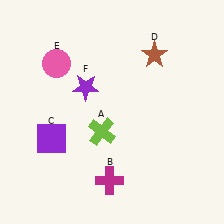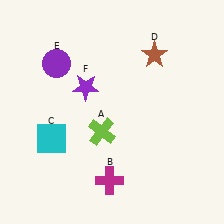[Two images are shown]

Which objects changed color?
C changed from purple to cyan. E changed from pink to purple.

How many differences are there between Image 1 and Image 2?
There are 2 differences between the two images.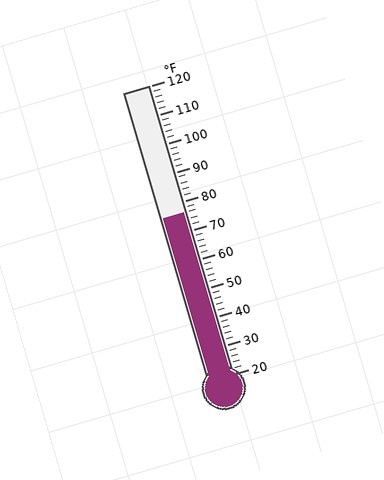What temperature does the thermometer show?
The thermometer shows approximately 76°F.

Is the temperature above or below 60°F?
The temperature is above 60°F.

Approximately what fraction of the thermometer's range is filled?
The thermometer is filled to approximately 55% of its range.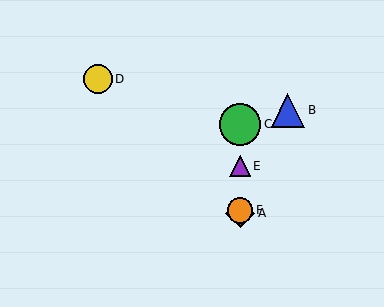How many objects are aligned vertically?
4 objects (A, C, E, F) are aligned vertically.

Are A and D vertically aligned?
No, A is at x≈240 and D is at x≈98.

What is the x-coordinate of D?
Object D is at x≈98.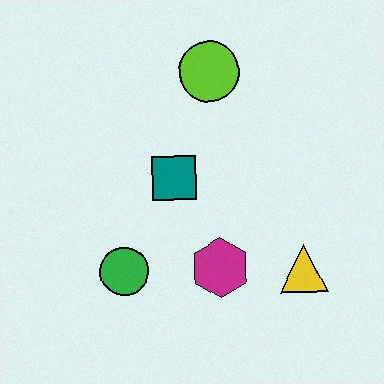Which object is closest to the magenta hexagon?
The yellow triangle is closest to the magenta hexagon.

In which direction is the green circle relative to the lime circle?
The green circle is below the lime circle.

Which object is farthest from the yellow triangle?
The lime circle is farthest from the yellow triangle.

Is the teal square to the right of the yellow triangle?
No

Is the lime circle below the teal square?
No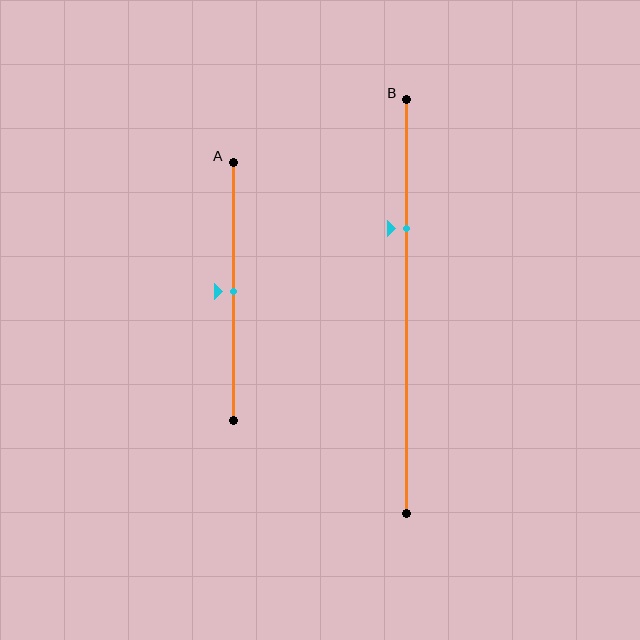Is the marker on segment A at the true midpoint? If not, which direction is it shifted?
Yes, the marker on segment A is at the true midpoint.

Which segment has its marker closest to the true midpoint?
Segment A has its marker closest to the true midpoint.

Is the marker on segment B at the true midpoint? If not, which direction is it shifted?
No, the marker on segment B is shifted upward by about 19% of the segment length.